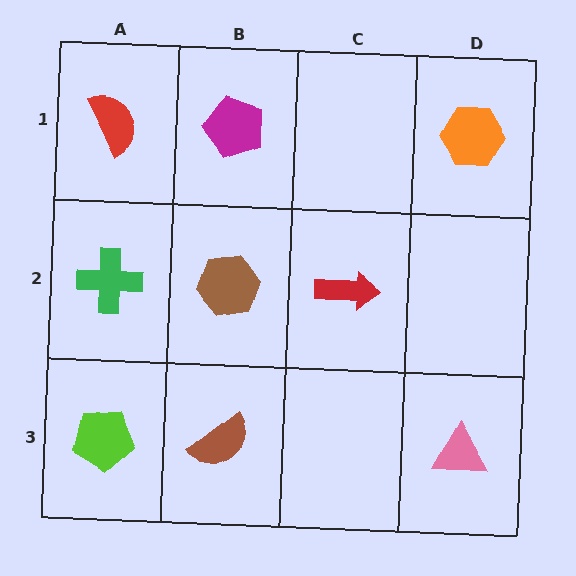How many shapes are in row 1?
3 shapes.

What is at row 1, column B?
A magenta pentagon.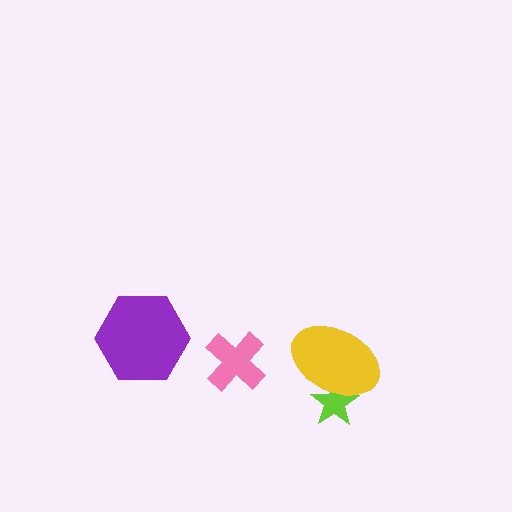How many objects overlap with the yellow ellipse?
1 object overlaps with the yellow ellipse.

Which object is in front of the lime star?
The yellow ellipse is in front of the lime star.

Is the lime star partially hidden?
Yes, it is partially covered by another shape.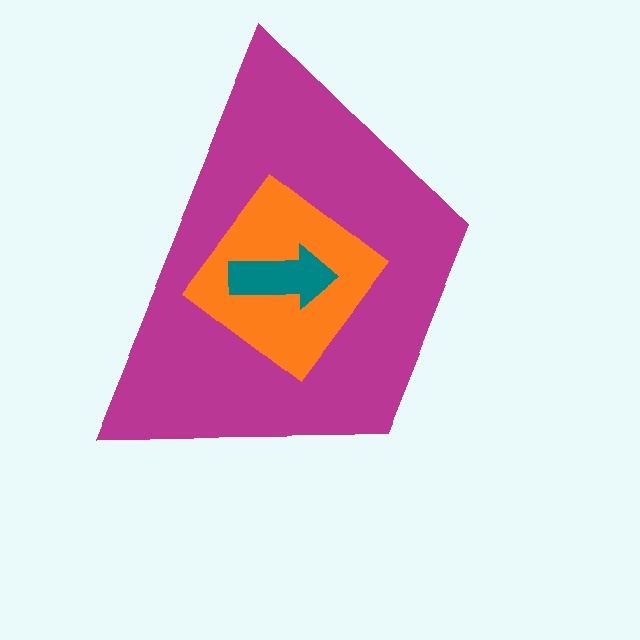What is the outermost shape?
The magenta trapezoid.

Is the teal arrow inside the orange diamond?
Yes.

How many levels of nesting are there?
3.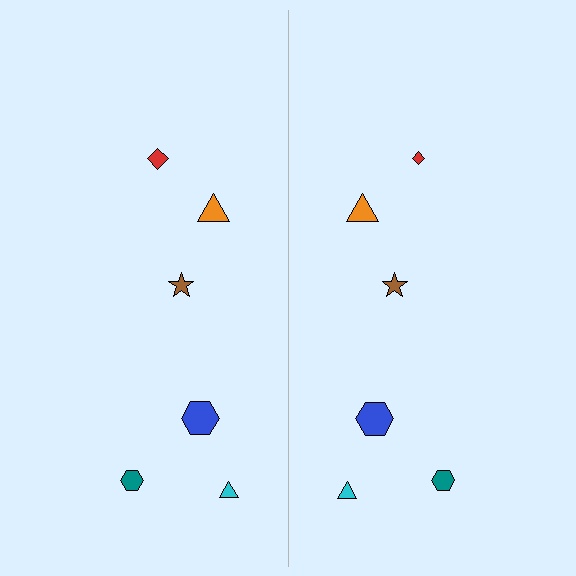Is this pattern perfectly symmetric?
No, the pattern is not perfectly symmetric. The red diamond on the right side has a different size than its mirror counterpart.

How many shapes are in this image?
There are 12 shapes in this image.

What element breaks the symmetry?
The red diamond on the right side has a different size than its mirror counterpart.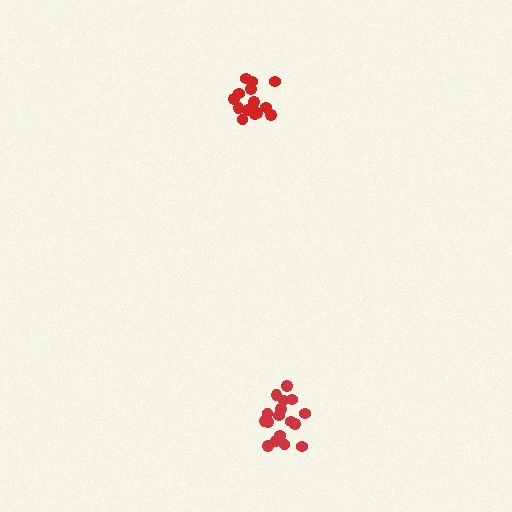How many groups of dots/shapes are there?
There are 2 groups.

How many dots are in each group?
Group 1: 16 dots, Group 2: 17 dots (33 total).